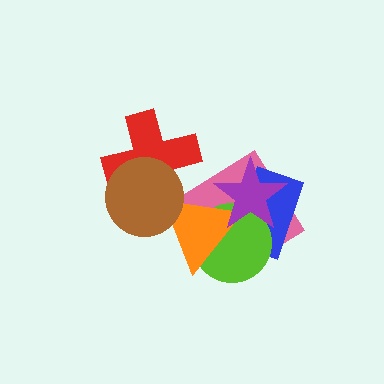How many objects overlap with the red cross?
2 objects overlap with the red cross.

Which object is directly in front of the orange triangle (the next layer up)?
The purple star is directly in front of the orange triangle.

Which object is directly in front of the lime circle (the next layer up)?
The orange triangle is directly in front of the lime circle.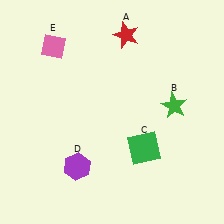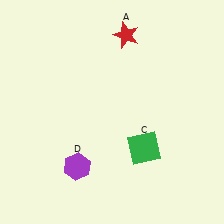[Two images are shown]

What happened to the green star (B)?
The green star (B) was removed in Image 2. It was in the top-right area of Image 1.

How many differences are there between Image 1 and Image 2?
There are 2 differences between the two images.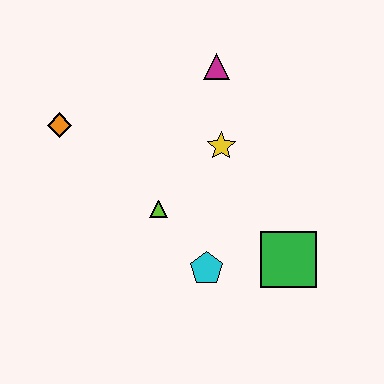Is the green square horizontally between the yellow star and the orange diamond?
No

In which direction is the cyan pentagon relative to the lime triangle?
The cyan pentagon is below the lime triangle.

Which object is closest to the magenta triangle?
The yellow star is closest to the magenta triangle.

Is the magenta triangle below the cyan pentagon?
No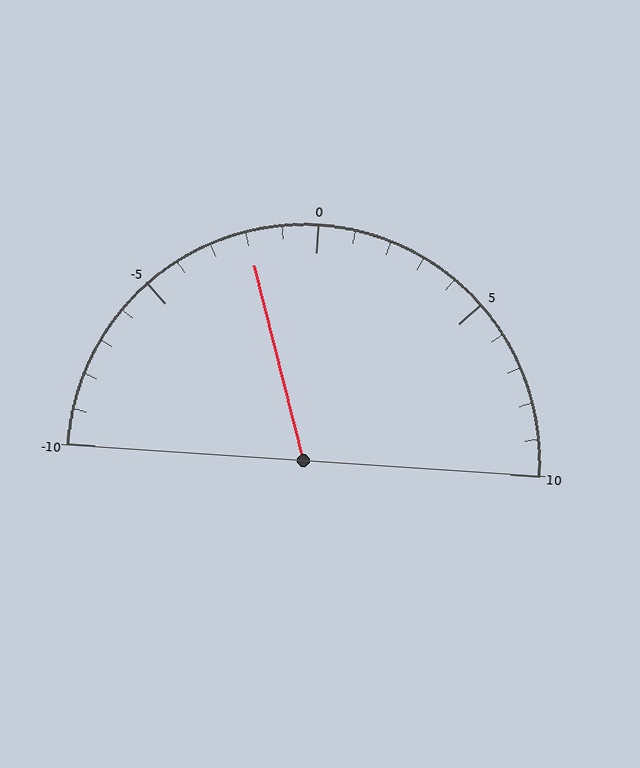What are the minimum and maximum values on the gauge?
The gauge ranges from -10 to 10.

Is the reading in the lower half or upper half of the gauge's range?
The reading is in the lower half of the range (-10 to 10).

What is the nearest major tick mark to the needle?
The nearest major tick mark is 0.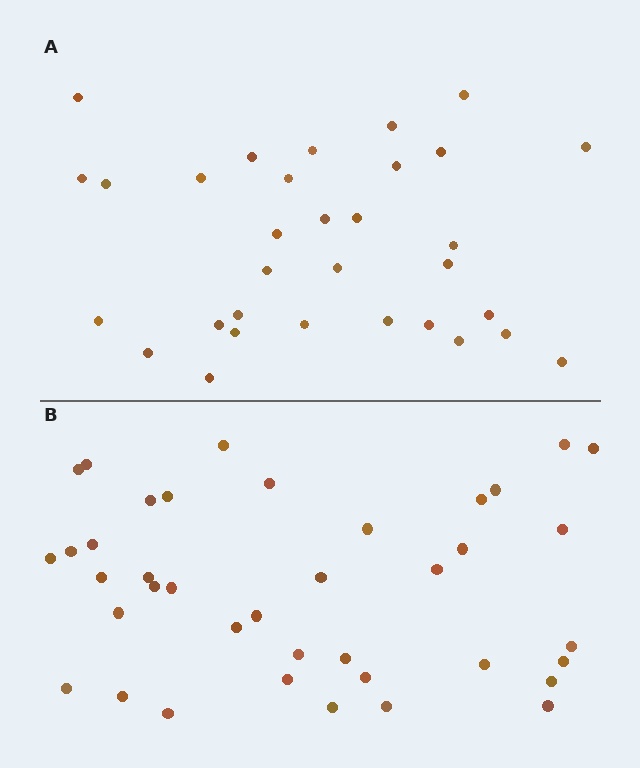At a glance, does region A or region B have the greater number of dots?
Region B (the bottom region) has more dots.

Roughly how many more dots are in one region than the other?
Region B has roughly 8 or so more dots than region A.